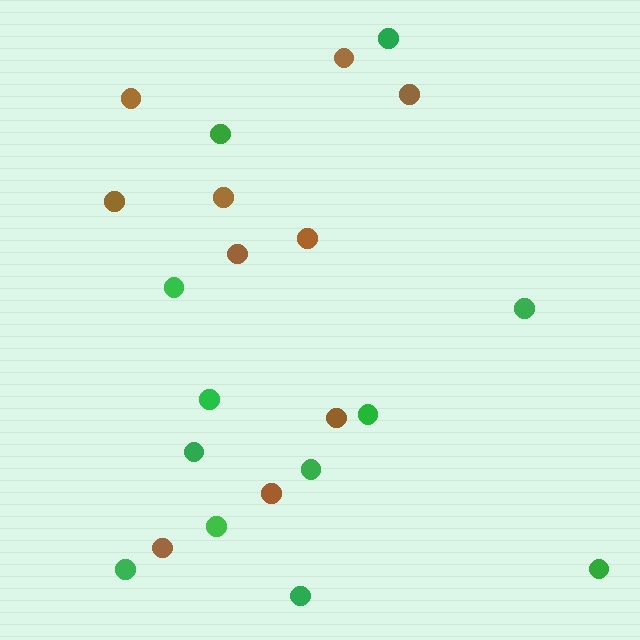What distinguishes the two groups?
There are 2 groups: one group of brown circles (10) and one group of green circles (12).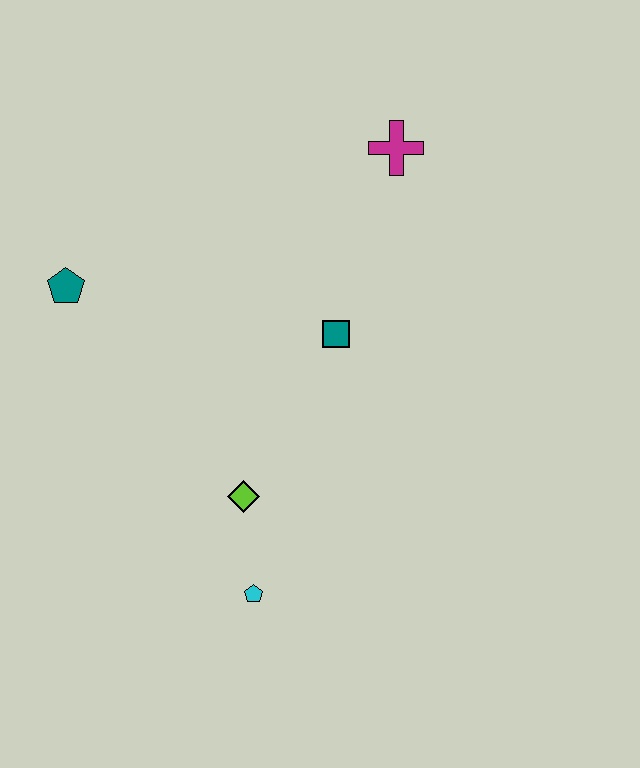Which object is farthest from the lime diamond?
The magenta cross is farthest from the lime diamond.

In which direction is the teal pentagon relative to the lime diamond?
The teal pentagon is above the lime diamond.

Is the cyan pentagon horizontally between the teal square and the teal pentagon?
Yes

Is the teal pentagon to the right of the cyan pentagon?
No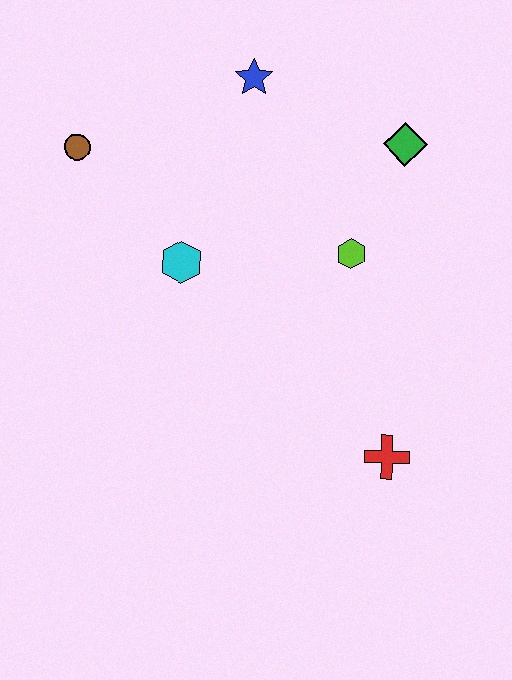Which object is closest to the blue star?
The green diamond is closest to the blue star.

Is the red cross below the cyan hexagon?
Yes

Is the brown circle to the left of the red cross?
Yes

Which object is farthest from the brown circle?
The red cross is farthest from the brown circle.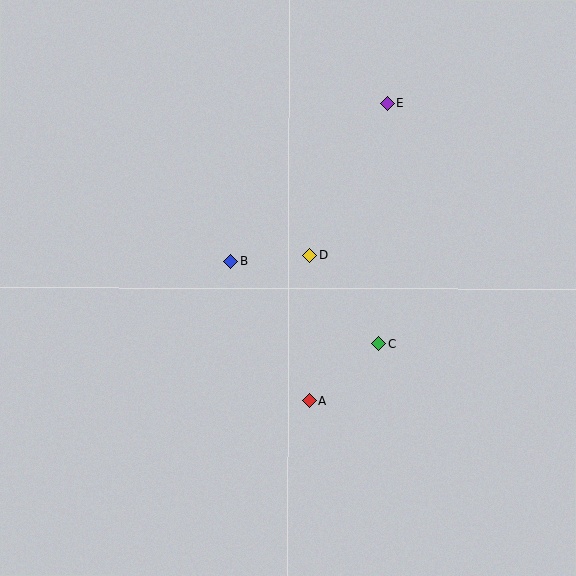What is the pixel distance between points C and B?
The distance between C and B is 170 pixels.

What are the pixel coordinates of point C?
Point C is at (378, 344).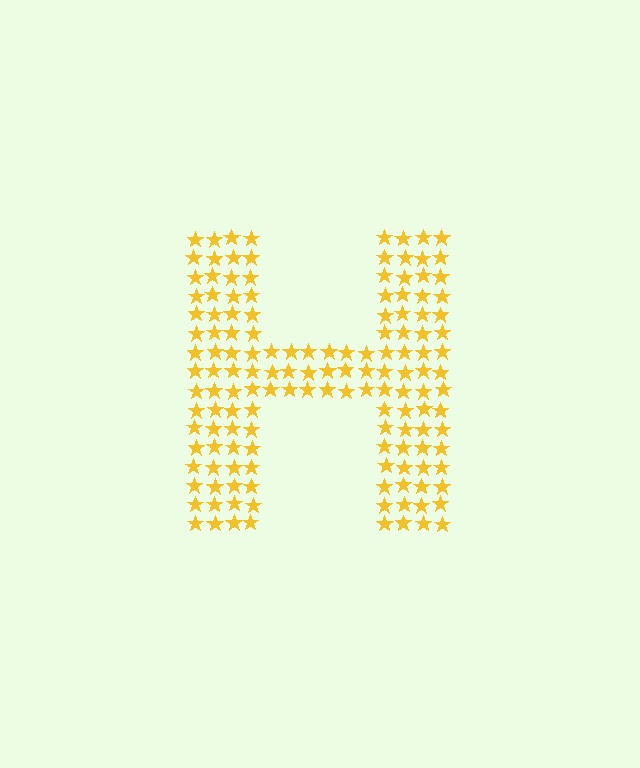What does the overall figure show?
The overall figure shows the letter H.